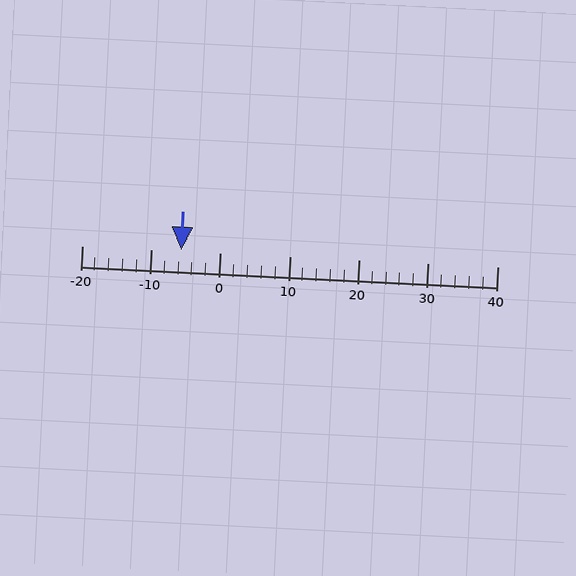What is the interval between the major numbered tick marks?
The major tick marks are spaced 10 units apart.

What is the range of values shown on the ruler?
The ruler shows values from -20 to 40.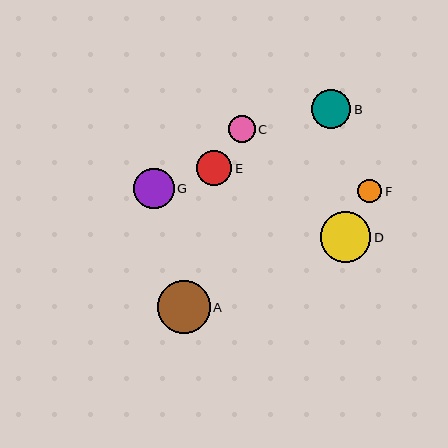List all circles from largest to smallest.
From largest to smallest: A, D, G, B, E, C, F.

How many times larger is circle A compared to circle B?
Circle A is approximately 1.4 times the size of circle B.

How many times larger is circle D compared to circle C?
Circle D is approximately 1.9 times the size of circle C.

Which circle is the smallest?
Circle F is the smallest with a size of approximately 24 pixels.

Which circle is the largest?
Circle A is the largest with a size of approximately 53 pixels.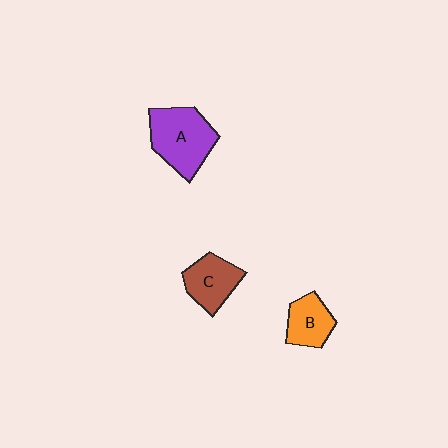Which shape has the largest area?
Shape A (purple).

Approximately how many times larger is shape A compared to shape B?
Approximately 1.7 times.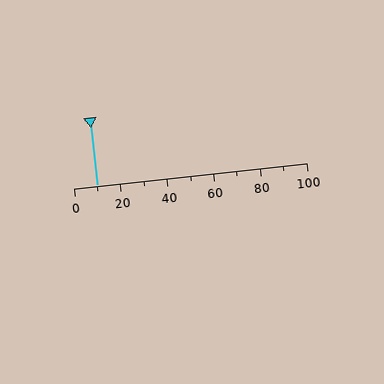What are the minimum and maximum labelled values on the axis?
The axis runs from 0 to 100.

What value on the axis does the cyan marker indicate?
The marker indicates approximately 10.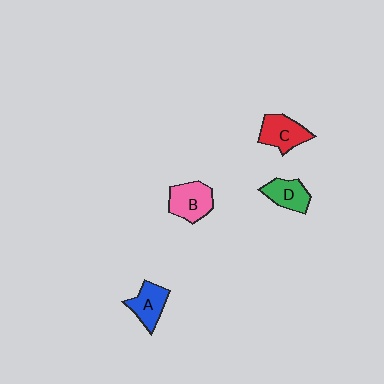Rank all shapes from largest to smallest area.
From largest to smallest: B (pink), C (red), A (blue), D (green).